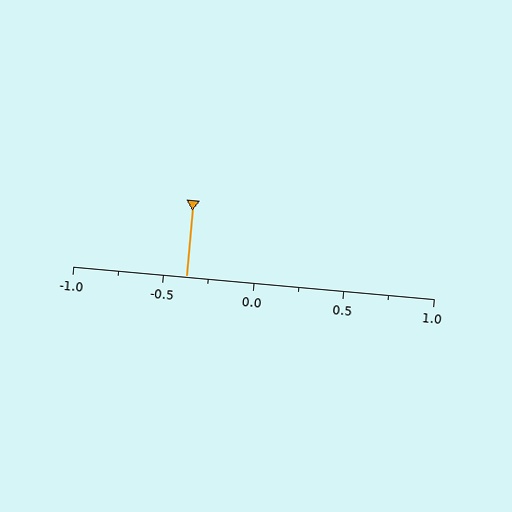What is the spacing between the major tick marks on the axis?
The major ticks are spaced 0.5 apart.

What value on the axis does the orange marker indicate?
The marker indicates approximately -0.38.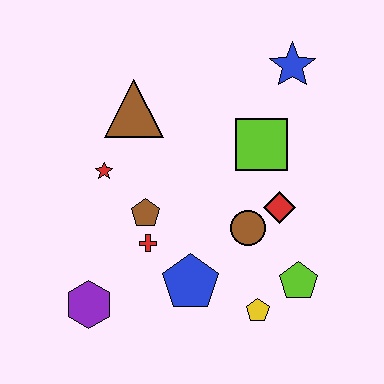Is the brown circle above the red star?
No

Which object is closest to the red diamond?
The brown circle is closest to the red diamond.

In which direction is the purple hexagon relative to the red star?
The purple hexagon is below the red star.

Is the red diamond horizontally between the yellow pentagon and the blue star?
Yes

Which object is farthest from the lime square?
The purple hexagon is farthest from the lime square.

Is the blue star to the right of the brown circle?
Yes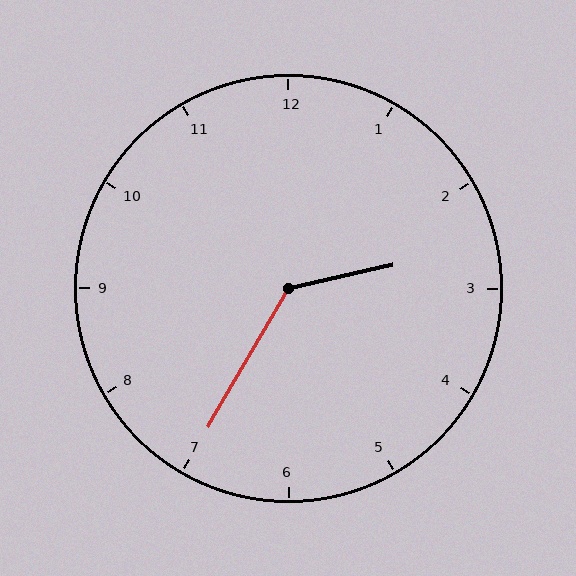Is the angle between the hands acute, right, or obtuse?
It is obtuse.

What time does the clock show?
2:35.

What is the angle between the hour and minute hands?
Approximately 132 degrees.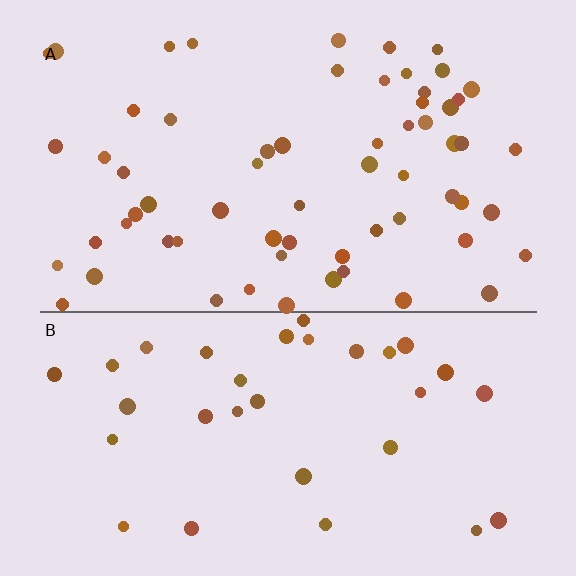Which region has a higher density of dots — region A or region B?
A (the top).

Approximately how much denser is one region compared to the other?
Approximately 1.9× — region A over region B.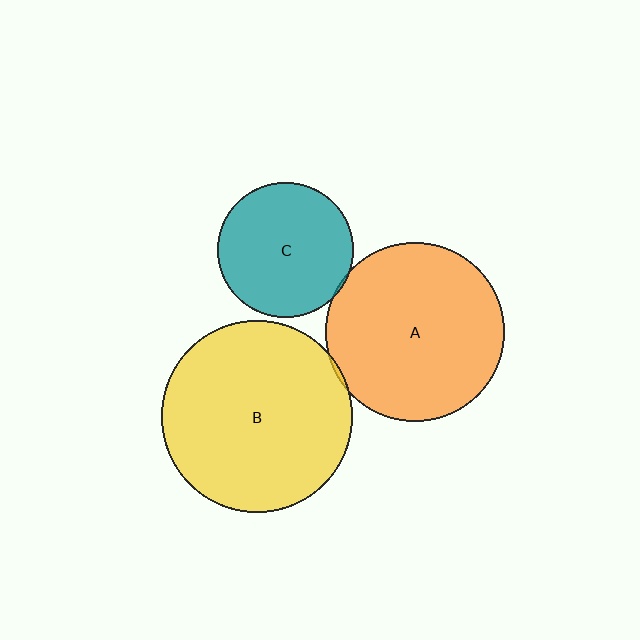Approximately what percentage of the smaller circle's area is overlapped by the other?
Approximately 5%.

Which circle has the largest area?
Circle B (yellow).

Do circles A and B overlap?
Yes.